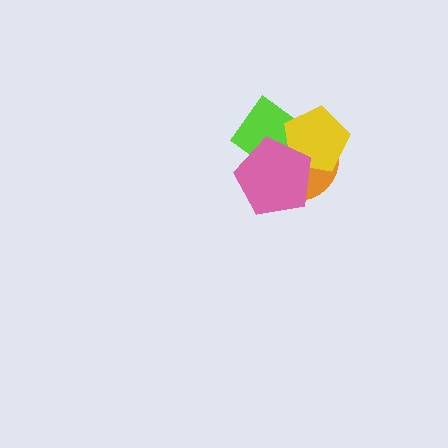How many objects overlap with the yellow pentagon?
3 objects overlap with the yellow pentagon.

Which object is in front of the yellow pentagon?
The pink pentagon is in front of the yellow pentagon.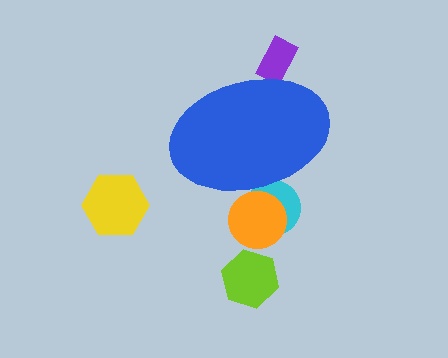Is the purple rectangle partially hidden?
Yes, the purple rectangle is partially hidden behind the blue ellipse.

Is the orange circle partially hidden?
Yes, the orange circle is partially hidden behind the blue ellipse.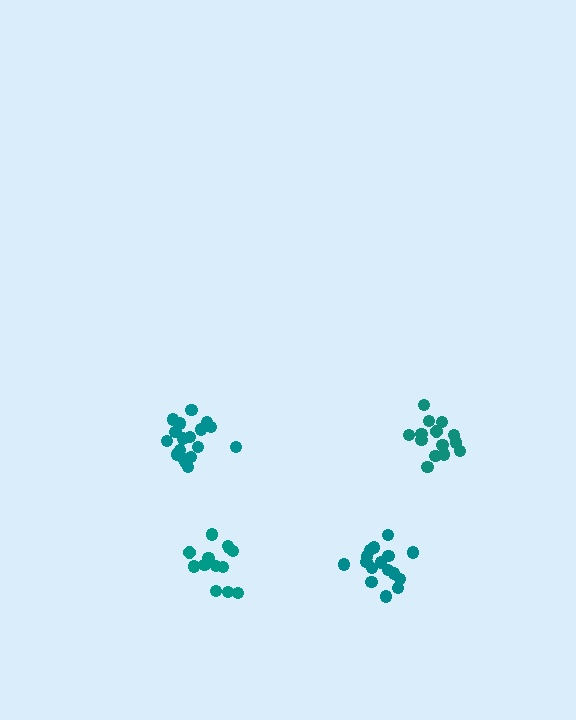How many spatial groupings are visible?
There are 4 spatial groupings.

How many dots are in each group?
Group 1: 14 dots, Group 2: 18 dots, Group 3: 13 dots, Group 4: 16 dots (61 total).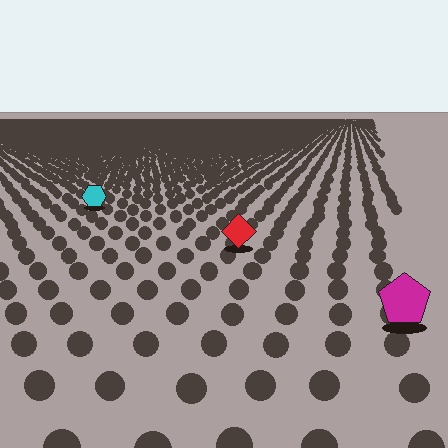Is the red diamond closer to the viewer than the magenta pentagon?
No. The magenta pentagon is closer — you can tell from the texture gradient: the ground texture is coarser near it.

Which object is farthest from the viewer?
The cyan hexagon is farthest from the viewer. It appears smaller and the ground texture around it is denser.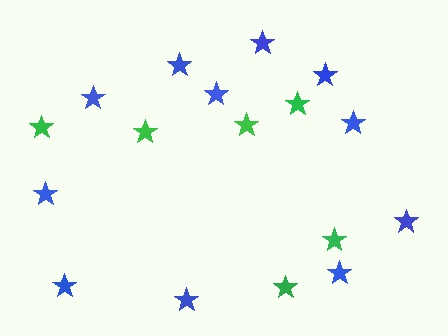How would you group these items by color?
There are 2 groups: one group of green stars (6) and one group of blue stars (11).